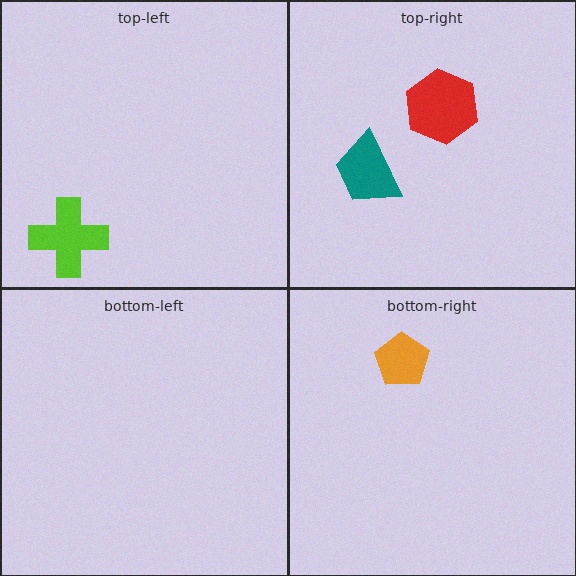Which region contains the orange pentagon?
The bottom-right region.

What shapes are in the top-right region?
The red hexagon, the teal trapezoid.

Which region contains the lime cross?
The top-left region.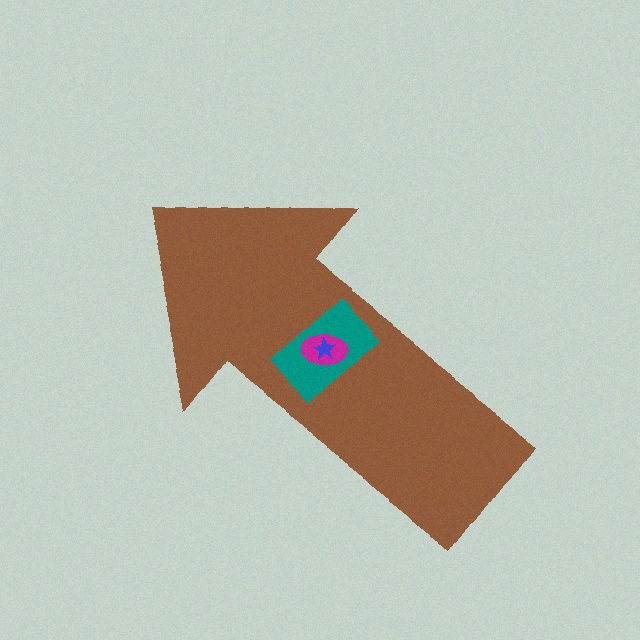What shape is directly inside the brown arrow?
The teal rectangle.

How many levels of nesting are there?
4.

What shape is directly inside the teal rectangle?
The magenta ellipse.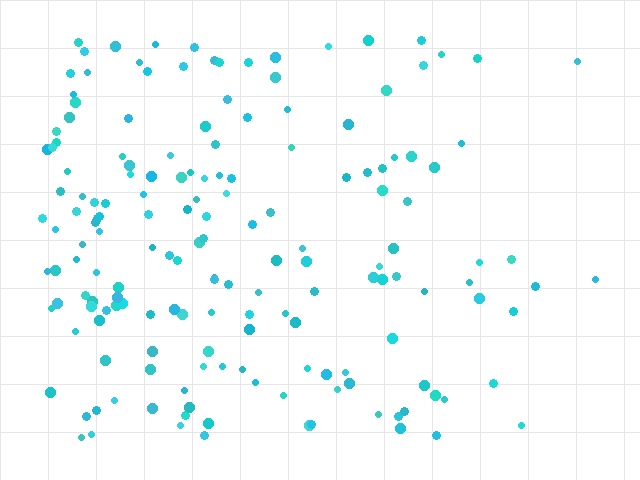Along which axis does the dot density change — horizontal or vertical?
Horizontal.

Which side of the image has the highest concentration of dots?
The left.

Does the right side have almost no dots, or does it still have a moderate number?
Still a moderate number, just noticeably fewer than the left.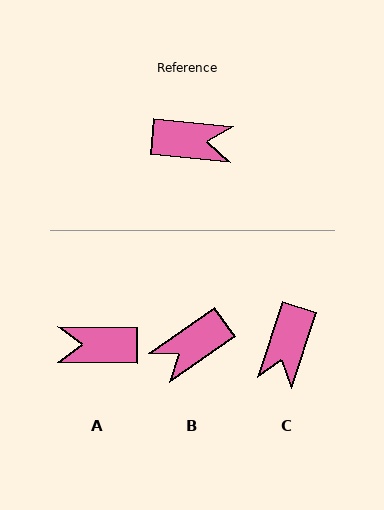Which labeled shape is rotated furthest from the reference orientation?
A, about 175 degrees away.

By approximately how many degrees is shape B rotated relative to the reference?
Approximately 139 degrees clockwise.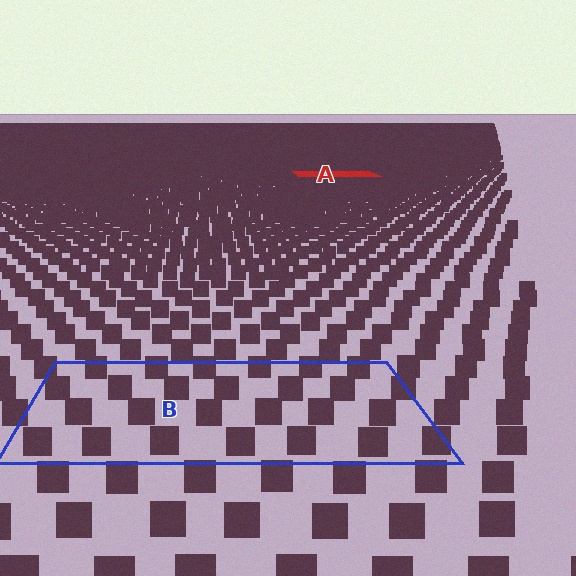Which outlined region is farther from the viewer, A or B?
Region A is farther from the viewer — the texture elements inside it appear smaller and more densely packed.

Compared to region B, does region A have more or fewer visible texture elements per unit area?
Region A has more texture elements per unit area — they are packed more densely because it is farther away.